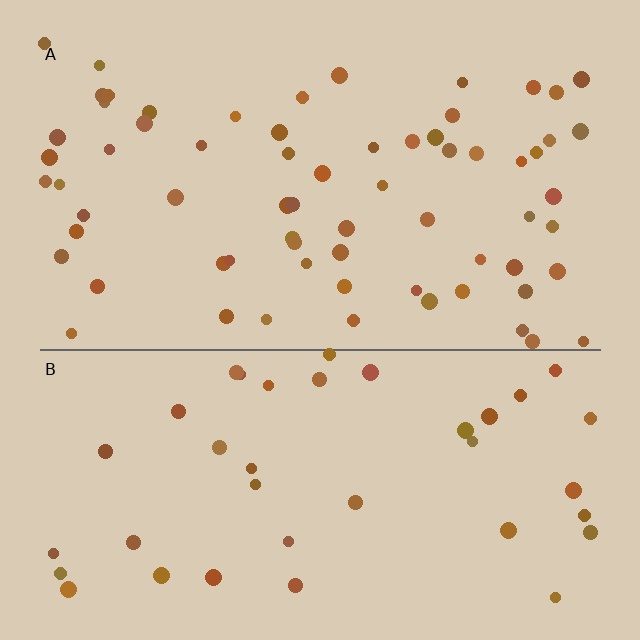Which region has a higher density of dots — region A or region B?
A (the top).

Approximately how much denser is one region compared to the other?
Approximately 1.7× — region A over region B.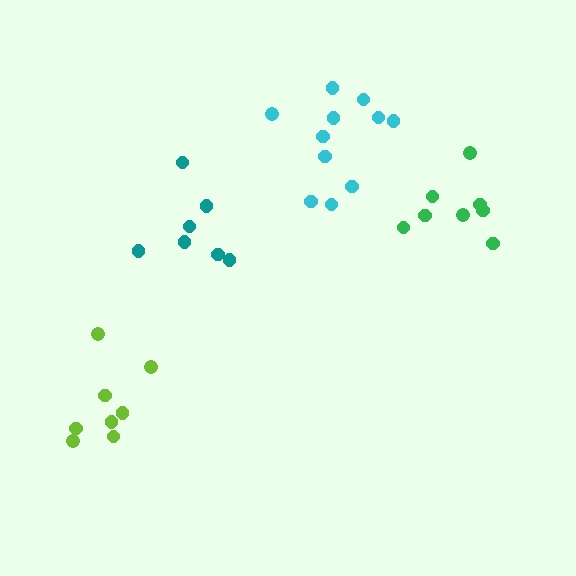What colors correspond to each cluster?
The clusters are colored: cyan, lime, teal, green.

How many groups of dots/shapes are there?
There are 4 groups.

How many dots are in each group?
Group 1: 11 dots, Group 2: 8 dots, Group 3: 7 dots, Group 4: 8 dots (34 total).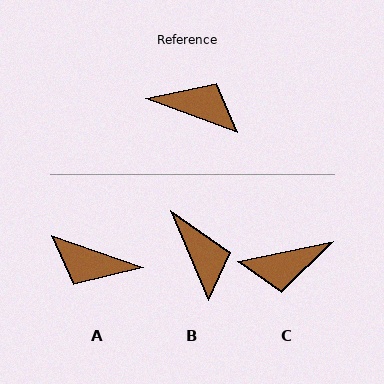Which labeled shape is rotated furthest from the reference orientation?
A, about 179 degrees away.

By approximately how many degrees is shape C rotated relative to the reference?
Approximately 148 degrees clockwise.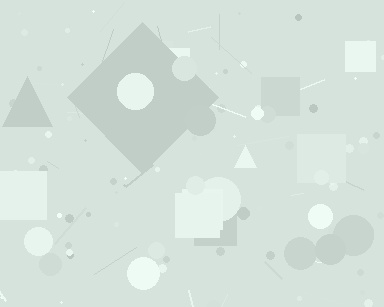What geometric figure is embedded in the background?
A diamond is embedded in the background.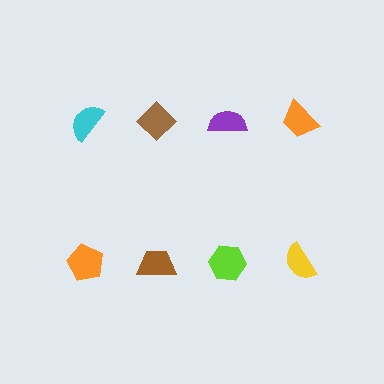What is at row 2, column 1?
An orange pentagon.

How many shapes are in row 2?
4 shapes.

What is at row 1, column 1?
A cyan semicircle.